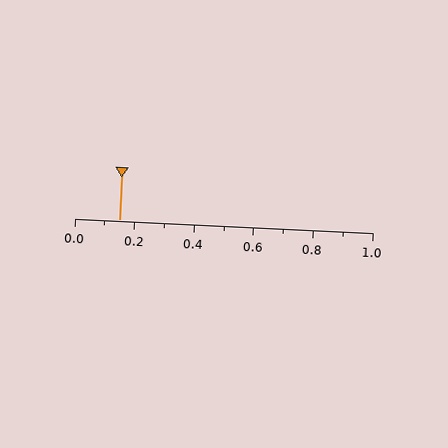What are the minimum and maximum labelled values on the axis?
The axis runs from 0.0 to 1.0.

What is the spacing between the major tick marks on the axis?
The major ticks are spaced 0.2 apart.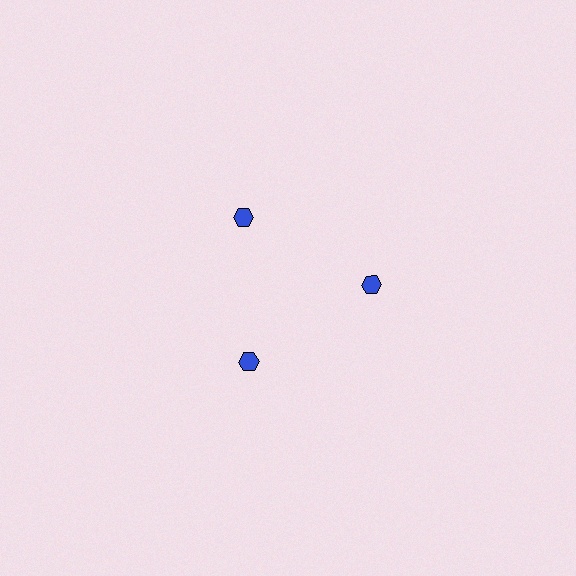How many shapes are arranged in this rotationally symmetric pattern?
There are 3 shapes, arranged in 3 groups of 1.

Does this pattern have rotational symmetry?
Yes, this pattern has 3-fold rotational symmetry. It looks the same after rotating 120 degrees around the center.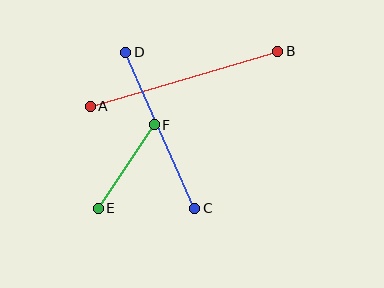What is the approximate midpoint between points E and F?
The midpoint is at approximately (126, 166) pixels.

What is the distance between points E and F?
The distance is approximately 101 pixels.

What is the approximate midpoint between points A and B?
The midpoint is at approximately (184, 79) pixels.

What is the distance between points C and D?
The distance is approximately 171 pixels.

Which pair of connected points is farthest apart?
Points A and B are farthest apart.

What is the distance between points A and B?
The distance is approximately 196 pixels.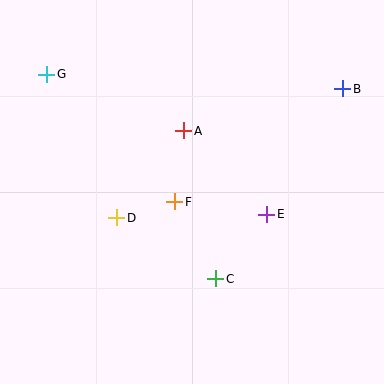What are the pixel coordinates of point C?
Point C is at (216, 279).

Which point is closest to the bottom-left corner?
Point D is closest to the bottom-left corner.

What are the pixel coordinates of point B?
Point B is at (343, 89).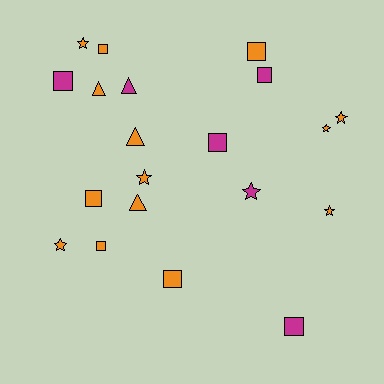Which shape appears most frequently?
Square, with 9 objects.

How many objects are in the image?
There are 20 objects.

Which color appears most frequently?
Orange, with 14 objects.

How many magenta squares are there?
There are 4 magenta squares.